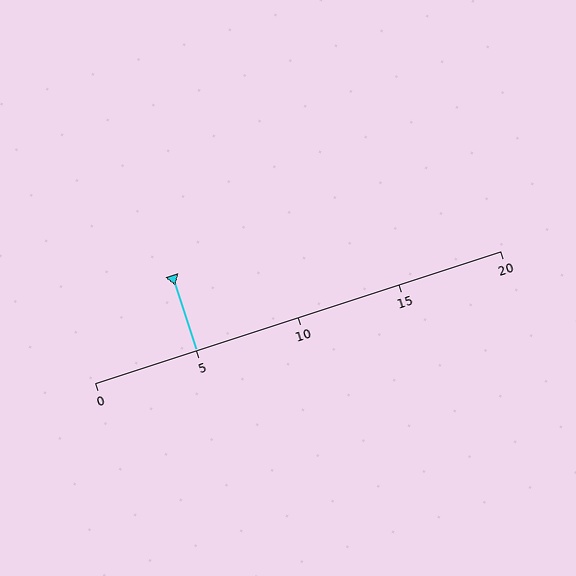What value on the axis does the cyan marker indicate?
The marker indicates approximately 5.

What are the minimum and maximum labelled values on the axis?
The axis runs from 0 to 20.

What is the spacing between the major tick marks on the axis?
The major ticks are spaced 5 apart.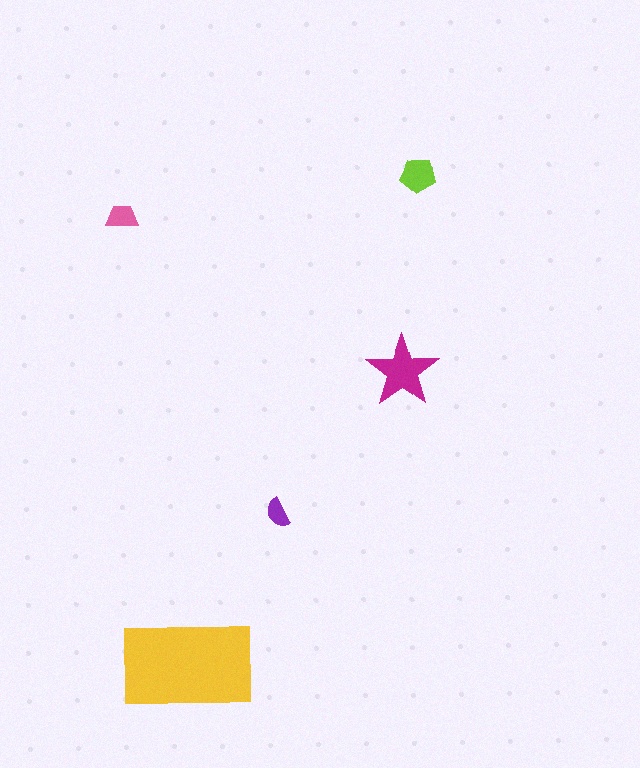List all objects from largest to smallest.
The yellow rectangle, the magenta star, the lime pentagon, the pink trapezoid, the purple semicircle.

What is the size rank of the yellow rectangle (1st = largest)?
1st.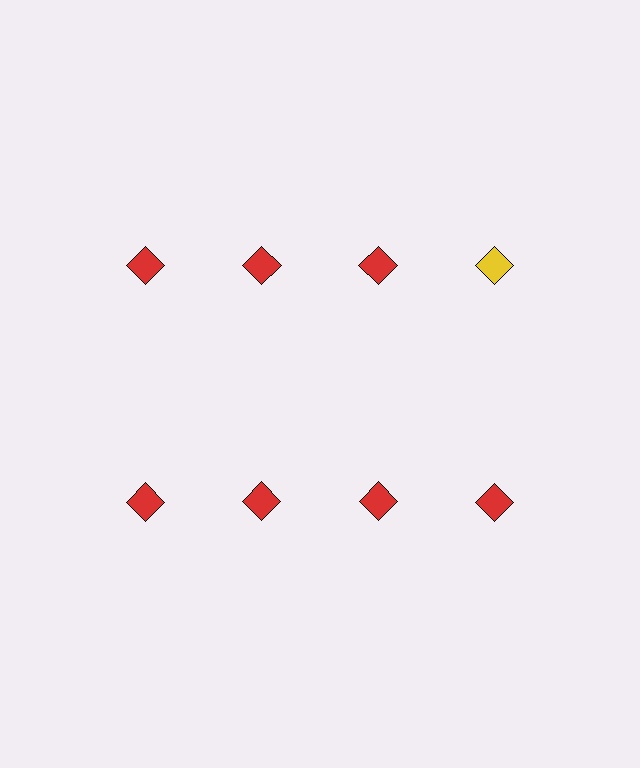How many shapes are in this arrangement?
There are 8 shapes arranged in a grid pattern.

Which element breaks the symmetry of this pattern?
The yellow diamond in the top row, second from right column breaks the symmetry. All other shapes are red diamonds.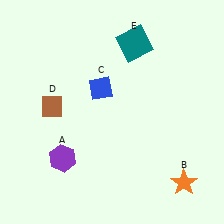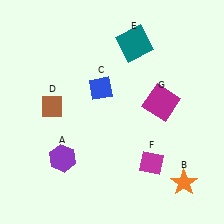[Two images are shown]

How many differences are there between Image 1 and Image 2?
There are 2 differences between the two images.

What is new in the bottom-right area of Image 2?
A magenta diamond (F) was added in the bottom-right area of Image 2.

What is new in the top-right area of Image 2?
A magenta square (G) was added in the top-right area of Image 2.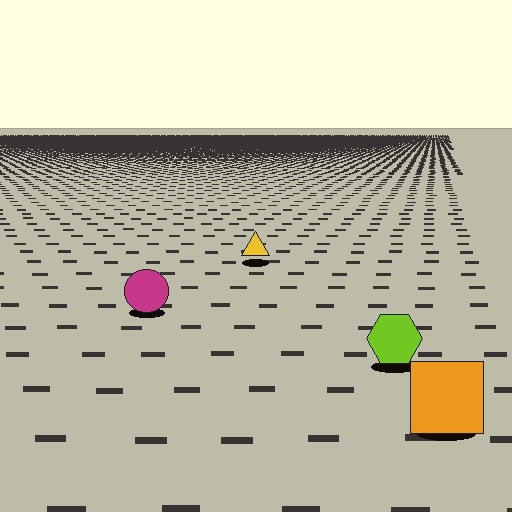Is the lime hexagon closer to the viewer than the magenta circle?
Yes. The lime hexagon is closer — you can tell from the texture gradient: the ground texture is coarser near it.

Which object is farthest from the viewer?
The yellow triangle is farthest from the viewer. It appears smaller and the ground texture around it is denser.